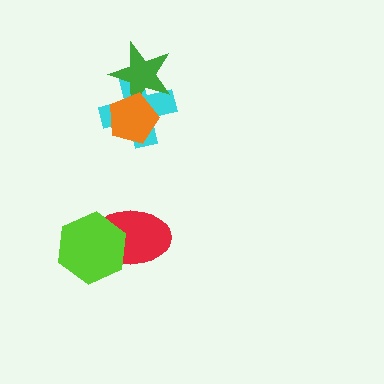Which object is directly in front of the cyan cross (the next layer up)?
The green star is directly in front of the cyan cross.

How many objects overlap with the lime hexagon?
1 object overlaps with the lime hexagon.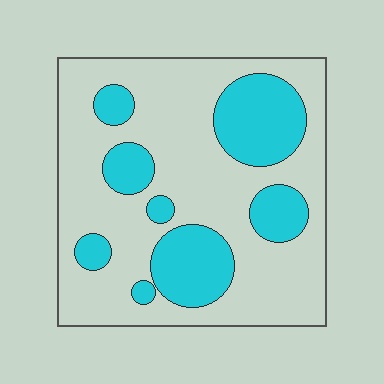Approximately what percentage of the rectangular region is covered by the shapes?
Approximately 30%.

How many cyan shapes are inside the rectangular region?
8.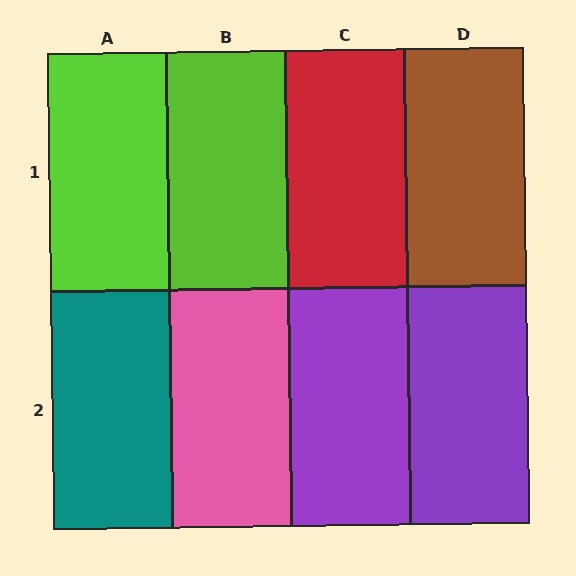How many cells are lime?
2 cells are lime.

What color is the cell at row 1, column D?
Brown.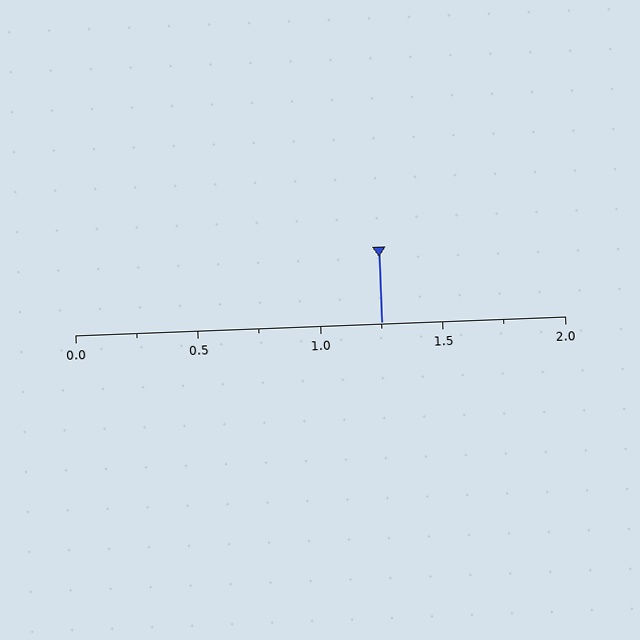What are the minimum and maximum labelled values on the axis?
The axis runs from 0.0 to 2.0.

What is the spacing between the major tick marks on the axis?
The major ticks are spaced 0.5 apart.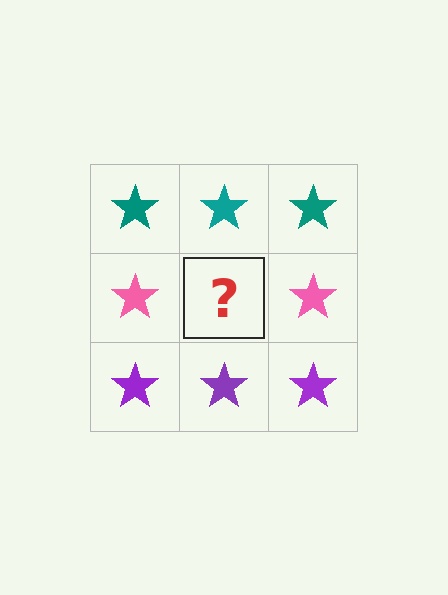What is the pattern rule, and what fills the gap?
The rule is that each row has a consistent color. The gap should be filled with a pink star.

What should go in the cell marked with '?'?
The missing cell should contain a pink star.